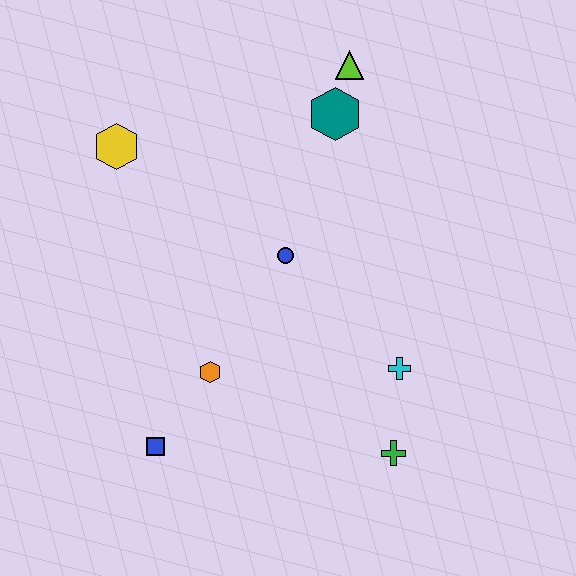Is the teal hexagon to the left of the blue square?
No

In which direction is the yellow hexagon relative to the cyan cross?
The yellow hexagon is to the left of the cyan cross.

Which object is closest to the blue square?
The orange hexagon is closest to the blue square.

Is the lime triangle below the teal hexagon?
No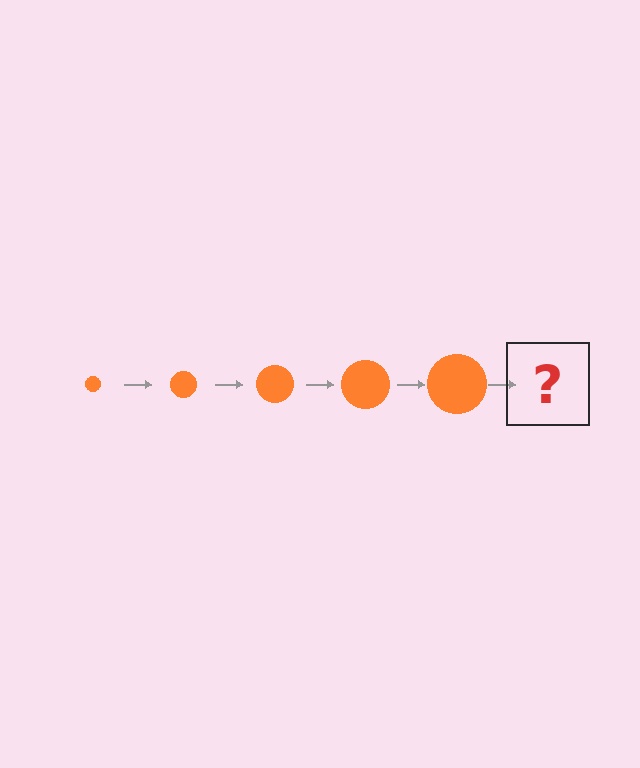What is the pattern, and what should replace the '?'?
The pattern is that the circle gets progressively larger each step. The '?' should be an orange circle, larger than the previous one.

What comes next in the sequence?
The next element should be an orange circle, larger than the previous one.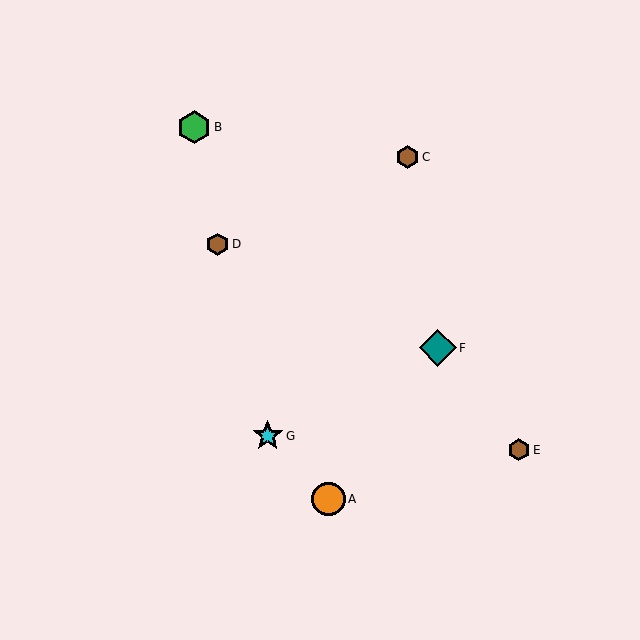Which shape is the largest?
The teal diamond (labeled F) is the largest.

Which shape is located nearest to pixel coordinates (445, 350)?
The teal diamond (labeled F) at (438, 348) is nearest to that location.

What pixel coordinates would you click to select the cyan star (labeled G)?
Click at (268, 436) to select the cyan star G.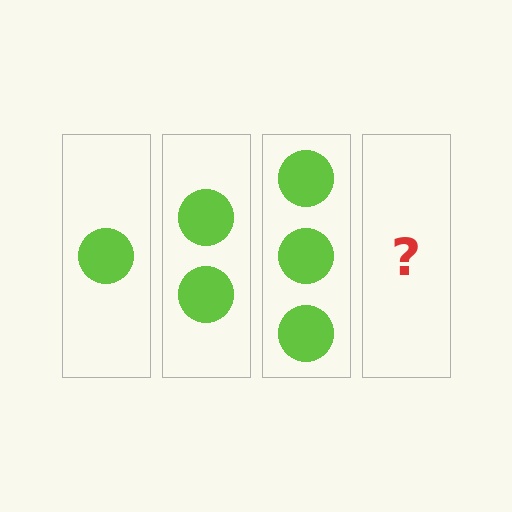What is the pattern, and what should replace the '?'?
The pattern is that each step adds one more circle. The '?' should be 4 circles.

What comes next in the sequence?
The next element should be 4 circles.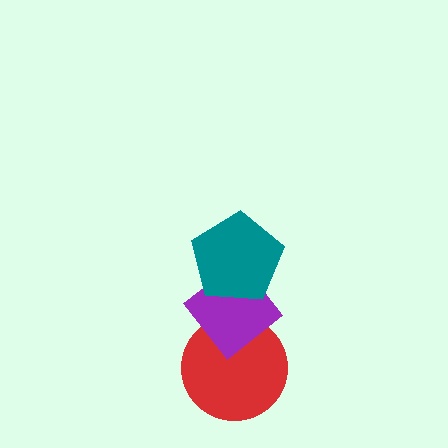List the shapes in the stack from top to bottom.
From top to bottom: the teal pentagon, the purple diamond, the red circle.